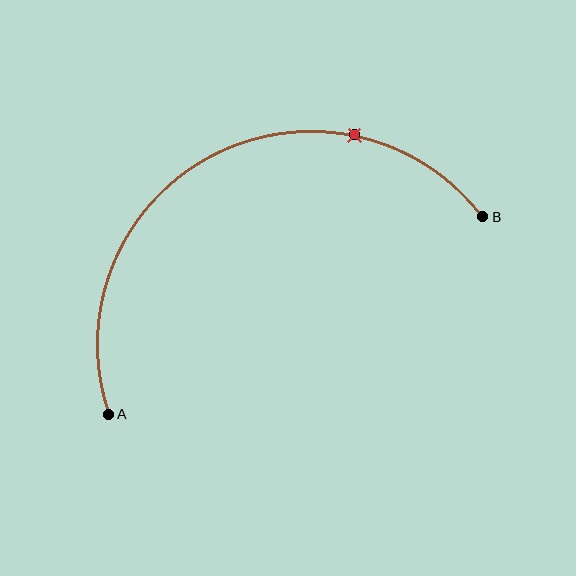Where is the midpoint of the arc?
The arc midpoint is the point on the curve farthest from the straight line joining A and B. It sits above that line.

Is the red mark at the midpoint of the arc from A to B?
No. The red mark lies on the arc but is closer to endpoint B. The arc midpoint would be at the point on the curve equidistant along the arc from both A and B.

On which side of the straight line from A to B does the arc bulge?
The arc bulges above the straight line connecting A and B.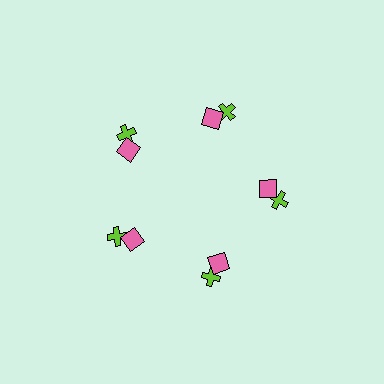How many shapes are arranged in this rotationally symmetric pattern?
There are 10 shapes, arranged in 5 groups of 2.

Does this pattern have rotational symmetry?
Yes, this pattern has 5-fold rotational symmetry. It looks the same after rotating 72 degrees around the center.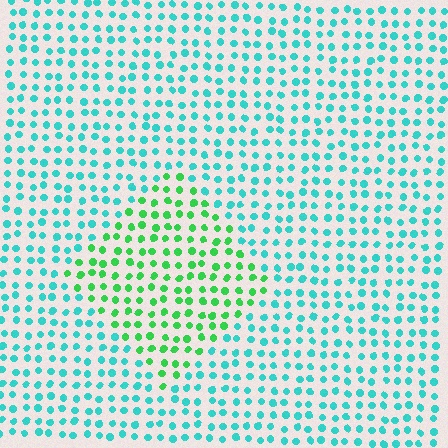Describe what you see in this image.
The image is filled with small cyan elements in a uniform arrangement. A diamond-shaped region is visible where the elements are tinted to a slightly different hue, forming a subtle color boundary.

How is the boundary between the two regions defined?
The boundary is defined purely by a slight shift in hue (about 47 degrees). Spacing, size, and orientation are identical on both sides.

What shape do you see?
I see a diamond.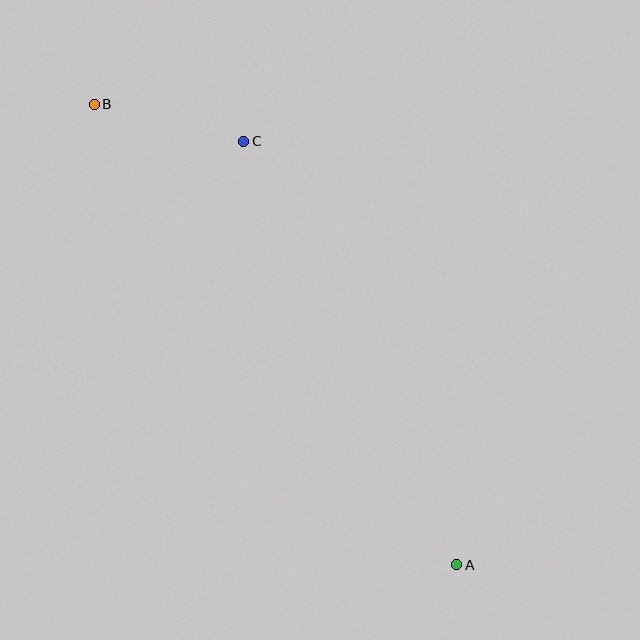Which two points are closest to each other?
Points B and C are closest to each other.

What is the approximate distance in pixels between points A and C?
The distance between A and C is approximately 474 pixels.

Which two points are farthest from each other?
Points A and B are farthest from each other.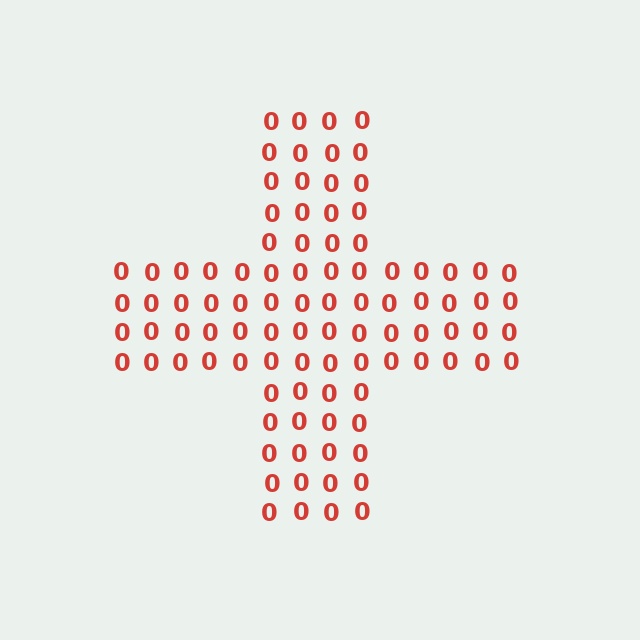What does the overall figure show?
The overall figure shows a cross.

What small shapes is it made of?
It is made of small digit 0's.